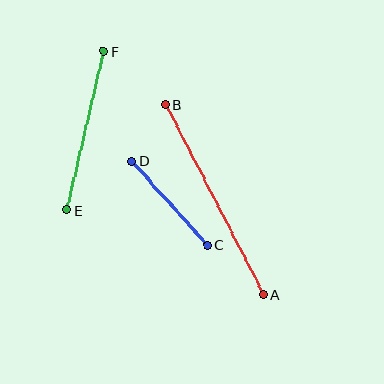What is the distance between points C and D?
The distance is approximately 113 pixels.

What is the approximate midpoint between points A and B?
The midpoint is at approximately (214, 200) pixels.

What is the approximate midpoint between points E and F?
The midpoint is at approximately (85, 130) pixels.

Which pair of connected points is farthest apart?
Points A and B are farthest apart.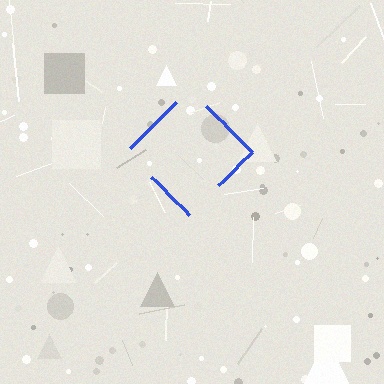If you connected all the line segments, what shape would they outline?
They would outline a diamond.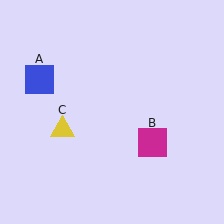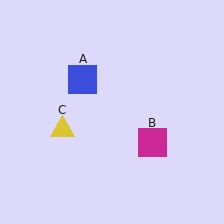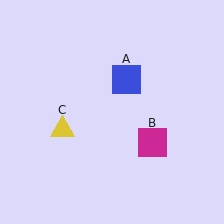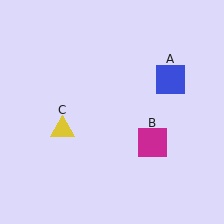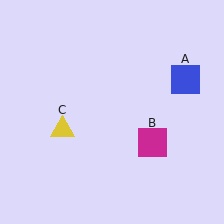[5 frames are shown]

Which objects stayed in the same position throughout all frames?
Magenta square (object B) and yellow triangle (object C) remained stationary.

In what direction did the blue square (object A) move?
The blue square (object A) moved right.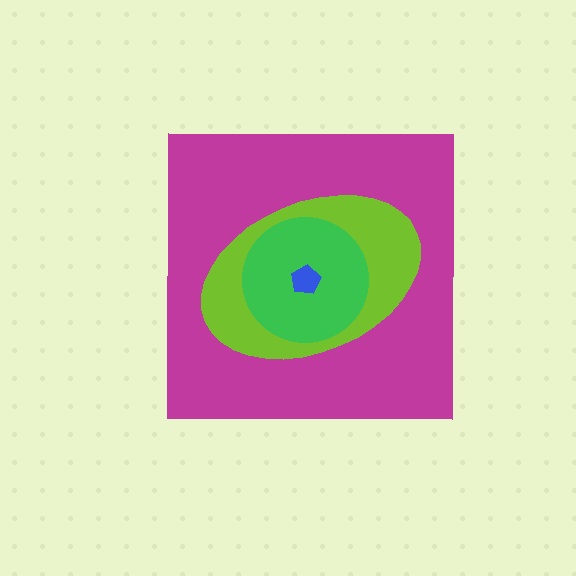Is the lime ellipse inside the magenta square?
Yes.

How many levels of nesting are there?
4.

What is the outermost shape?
The magenta square.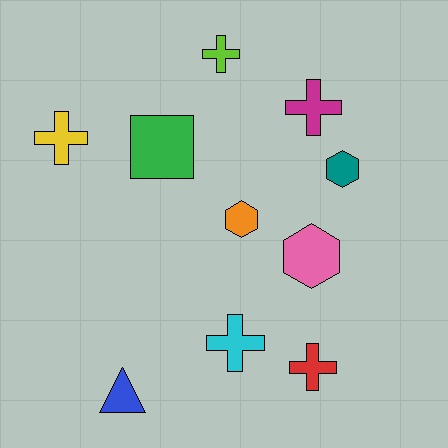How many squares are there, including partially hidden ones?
There is 1 square.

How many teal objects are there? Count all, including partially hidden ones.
There is 1 teal object.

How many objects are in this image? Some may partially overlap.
There are 10 objects.